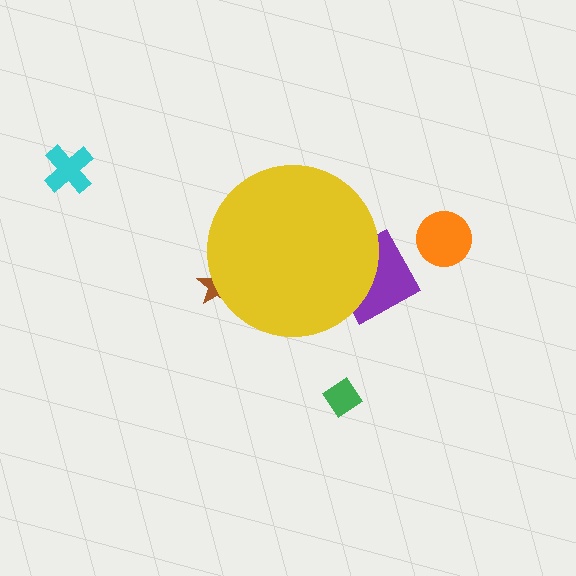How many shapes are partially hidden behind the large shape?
2 shapes are partially hidden.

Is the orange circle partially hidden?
No, the orange circle is fully visible.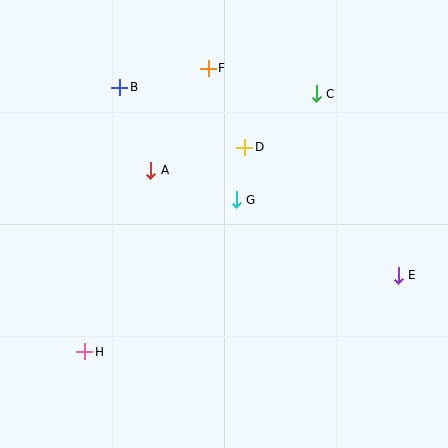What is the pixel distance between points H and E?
The distance between H and E is 323 pixels.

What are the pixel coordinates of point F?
Point F is at (208, 68).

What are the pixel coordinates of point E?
Point E is at (398, 275).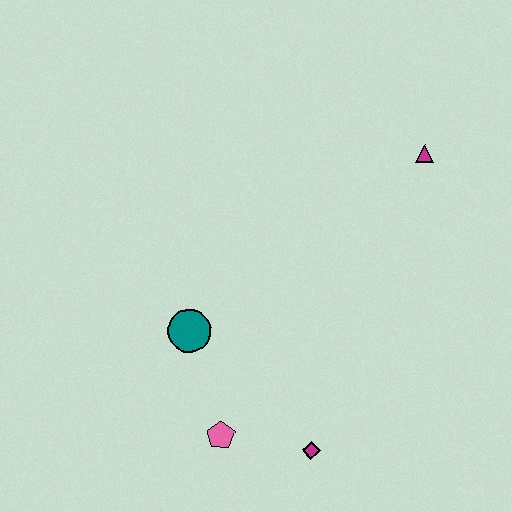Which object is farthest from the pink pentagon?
The magenta triangle is farthest from the pink pentagon.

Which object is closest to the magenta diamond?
The pink pentagon is closest to the magenta diamond.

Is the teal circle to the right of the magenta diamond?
No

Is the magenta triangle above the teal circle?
Yes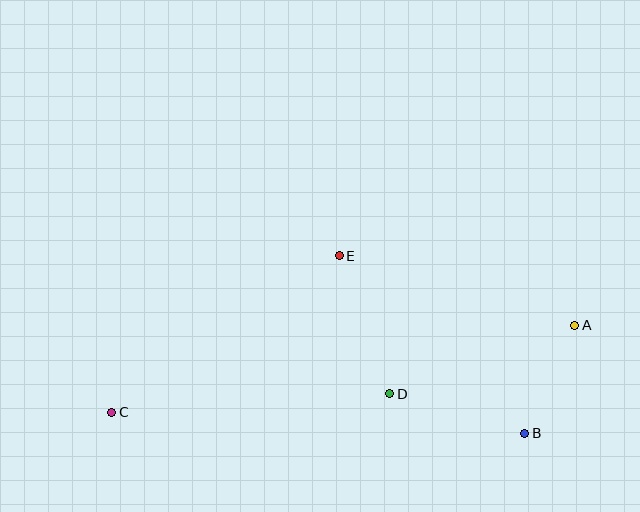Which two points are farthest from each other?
Points A and C are farthest from each other.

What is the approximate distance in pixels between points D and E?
The distance between D and E is approximately 147 pixels.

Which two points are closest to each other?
Points A and B are closest to each other.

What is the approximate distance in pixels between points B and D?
The distance between B and D is approximately 140 pixels.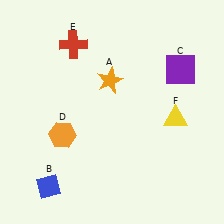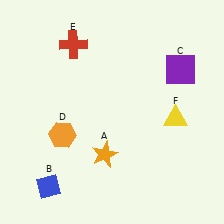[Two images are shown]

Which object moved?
The orange star (A) moved down.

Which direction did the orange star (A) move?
The orange star (A) moved down.